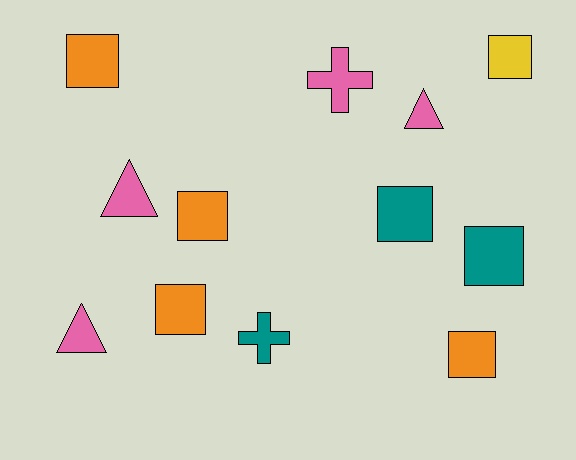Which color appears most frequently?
Orange, with 4 objects.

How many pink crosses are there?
There is 1 pink cross.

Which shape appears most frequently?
Square, with 7 objects.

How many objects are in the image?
There are 12 objects.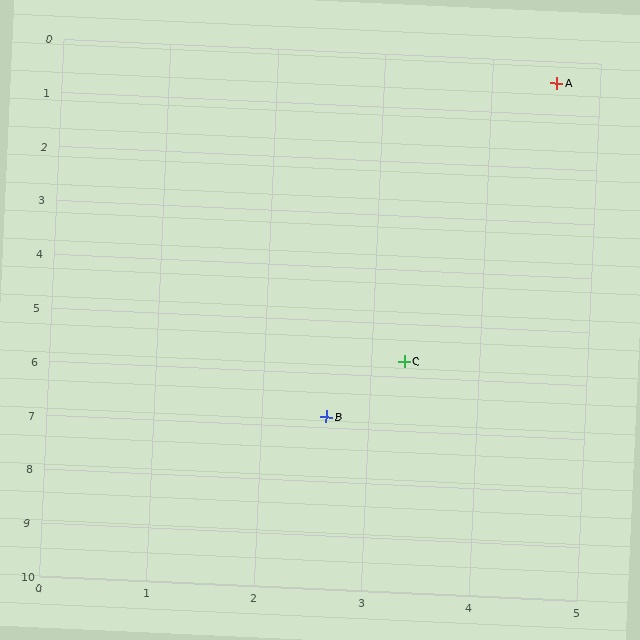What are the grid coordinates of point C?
Point C is at approximately (3.3, 5.7).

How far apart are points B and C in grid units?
Points B and C are about 1.3 grid units apart.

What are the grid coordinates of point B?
Point B is at approximately (2.6, 6.8).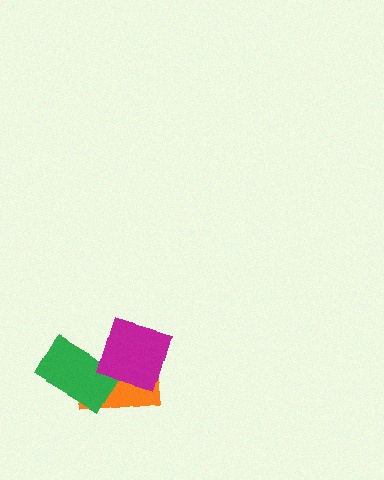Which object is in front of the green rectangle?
The magenta diamond is in front of the green rectangle.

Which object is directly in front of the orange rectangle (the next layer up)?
The green rectangle is directly in front of the orange rectangle.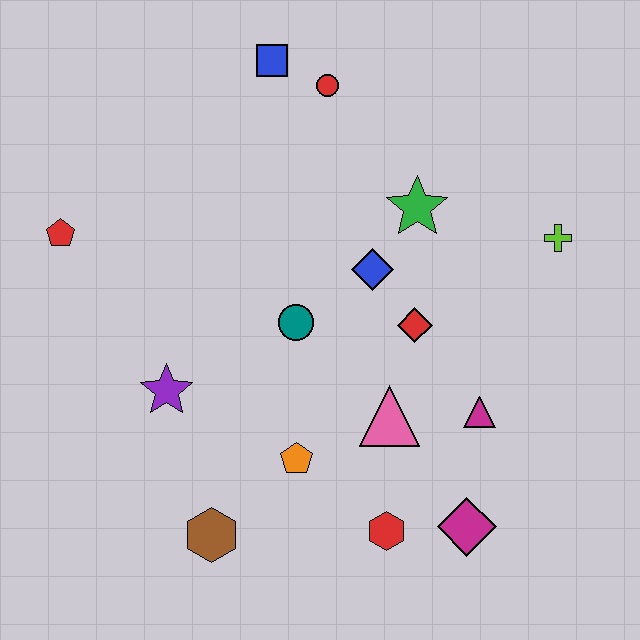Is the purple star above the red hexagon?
Yes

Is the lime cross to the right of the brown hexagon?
Yes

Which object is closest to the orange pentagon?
The pink triangle is closest to the orange pentagon.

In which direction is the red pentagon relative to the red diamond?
The red pentagon is to the left of the red diamond.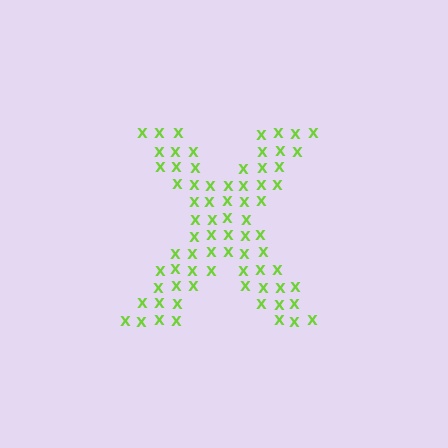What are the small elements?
The small elements are letter X's.